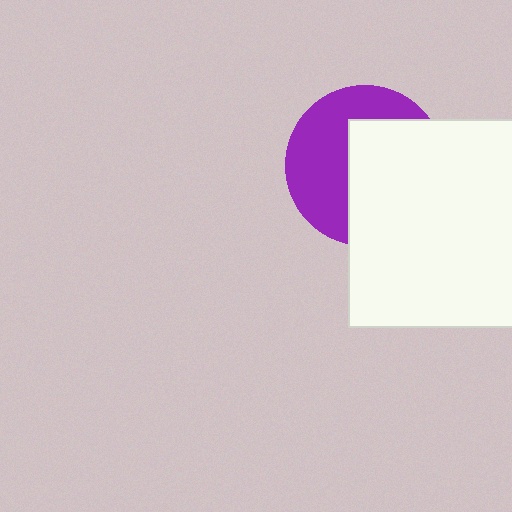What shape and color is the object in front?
The object in front is a white square.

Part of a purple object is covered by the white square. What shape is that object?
It is a circle.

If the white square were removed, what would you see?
You would see the complete purple circle.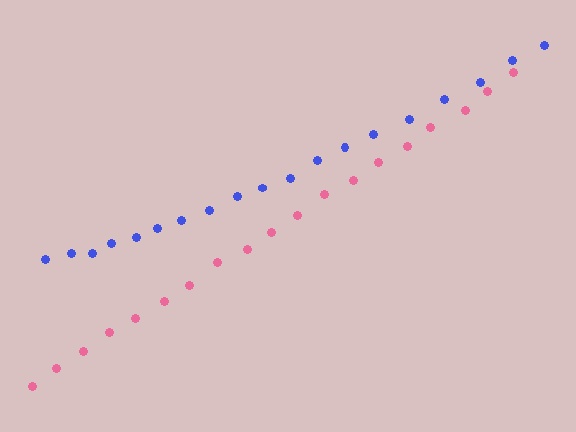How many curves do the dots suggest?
There are 2 distinct paths.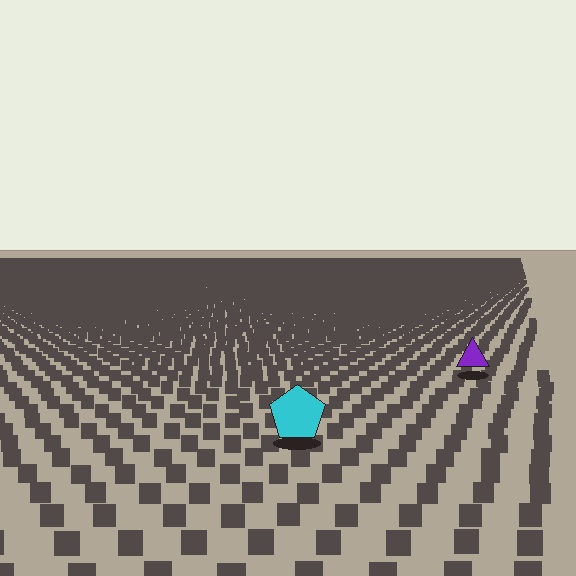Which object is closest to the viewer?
The cyan pentagon is closest. The texture marks near it are larger and more spread out.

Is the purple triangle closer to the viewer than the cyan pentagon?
No. The cyan pentagon is closer — you can tell from the texture gradient: the ground texture is coarser near it.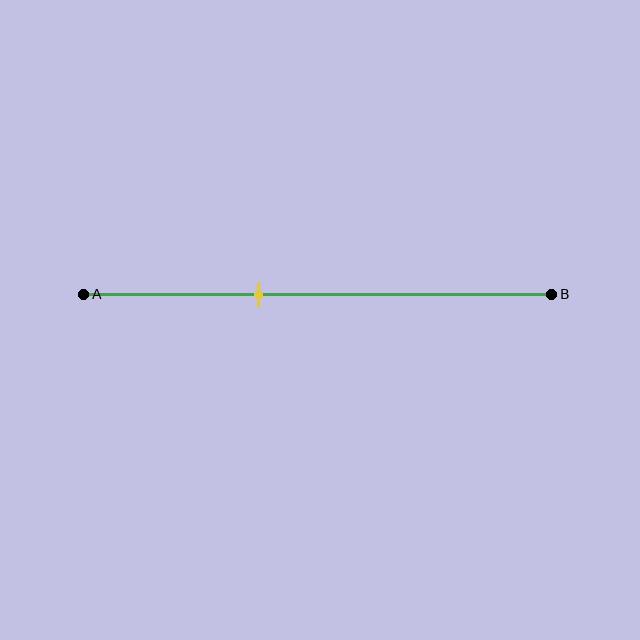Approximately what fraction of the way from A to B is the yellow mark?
The yellow mark is approximately 35% of the way from A to B.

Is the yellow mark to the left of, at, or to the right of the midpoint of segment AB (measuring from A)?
The yellow mark is to the left of the midpoint of segment AB.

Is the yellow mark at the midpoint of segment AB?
No, the mark is at about 35% from A, not at the 50% midpoint.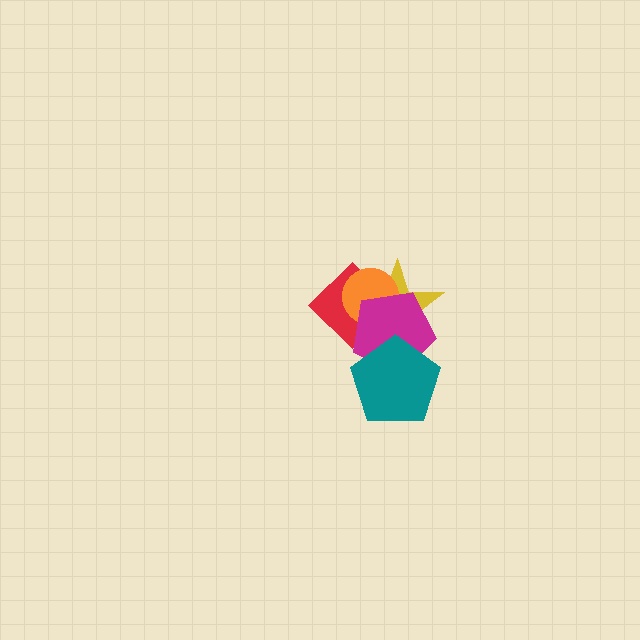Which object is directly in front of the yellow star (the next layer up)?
The orange circle is directly in front of the yellow star.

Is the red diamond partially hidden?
Yes, it is partially covered by another shape.